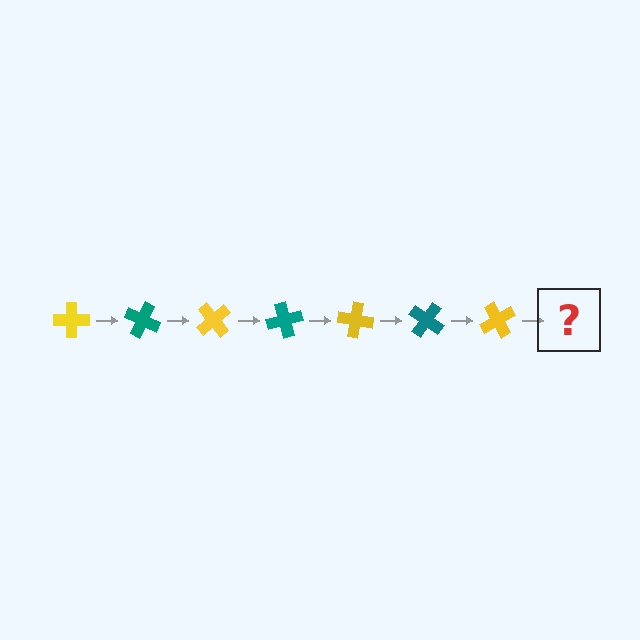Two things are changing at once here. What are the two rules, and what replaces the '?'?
The two rules are that it rotates 25 degrees each step and the color cycles through yellow and teal. The '?' should be a teal cross, rotated 175 degrees from the start.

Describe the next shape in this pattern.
It should be a teal cross, rotated 175 degrees from the start.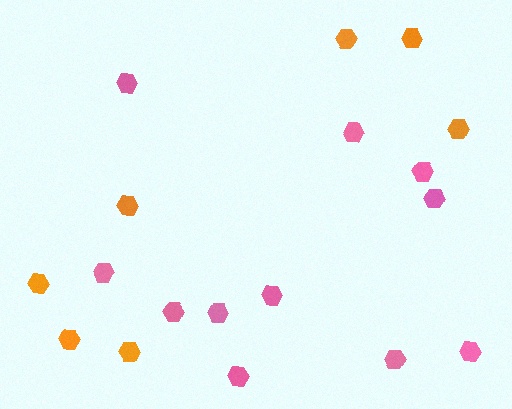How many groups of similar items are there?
There are 2 groups: one group of orange hexagons (7) and one group of pink hexagons (11).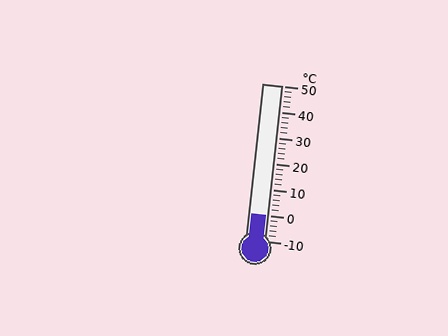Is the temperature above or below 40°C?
The temperature is below 40°C.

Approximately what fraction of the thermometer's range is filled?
The thermometer is filled to approximately 15% of its range.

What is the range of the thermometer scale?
The thermometer scale ranges from -10°C to 50°C.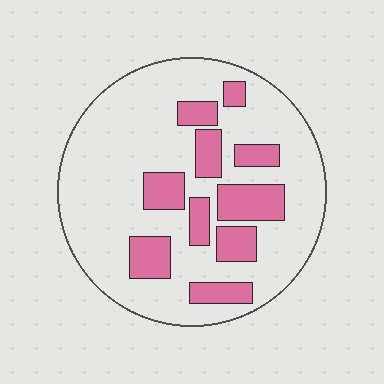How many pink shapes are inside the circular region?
10.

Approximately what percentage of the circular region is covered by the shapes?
Approximately 25%.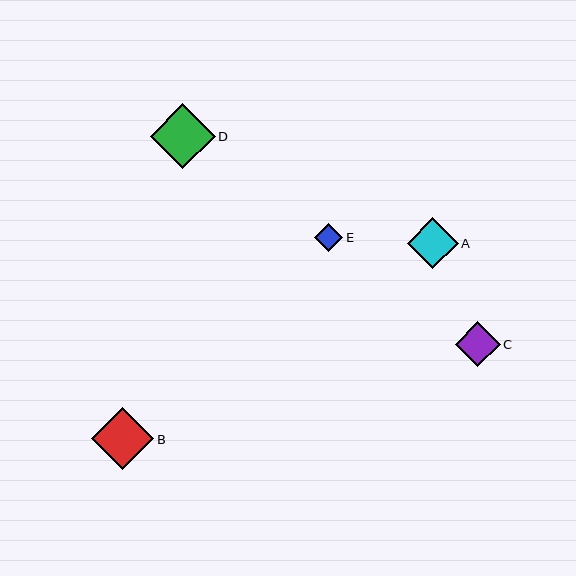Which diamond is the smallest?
Diamond E is the smallest with a size of approximately 29 pixels.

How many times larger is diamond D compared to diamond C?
Diamond D is approximately 1.4 times the size of diamond C.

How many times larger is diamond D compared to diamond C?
Diamond D is approximately 1.4 times the size of diamond C.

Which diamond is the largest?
Diamond D is the largest with a size of approximately 65 pixels.